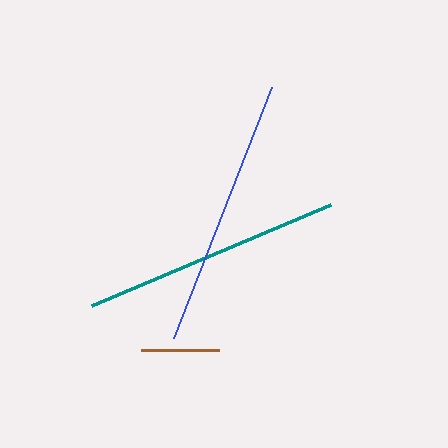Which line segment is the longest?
The blue line is the longest at approximately 269 pixels.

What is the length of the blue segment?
The blue segment is approximately 269 pixels long.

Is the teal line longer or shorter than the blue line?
The blue line is longer than the teal line.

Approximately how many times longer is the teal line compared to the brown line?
The teal line is approximately 3.3 times the length of the brown line.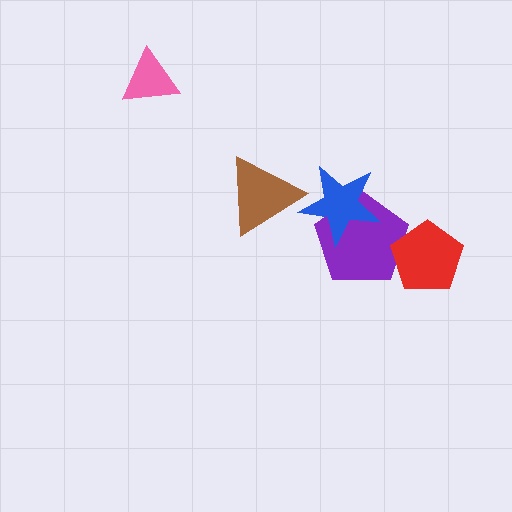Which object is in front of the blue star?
The brown triangle is in front of the blue star.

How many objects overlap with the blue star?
2 objects overlap with the blue star.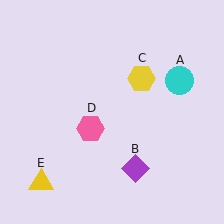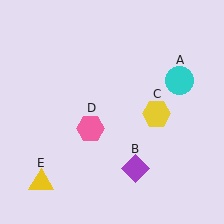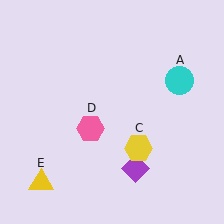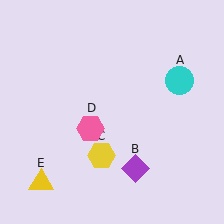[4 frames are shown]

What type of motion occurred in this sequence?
The yellow hexagon (object C) rotated clockwise around the center of the scene.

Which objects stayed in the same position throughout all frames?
Cyan circle (object A) and purple diamond (object B) and pink hexagon (object D) and yellow triangle (object E) remained stationary.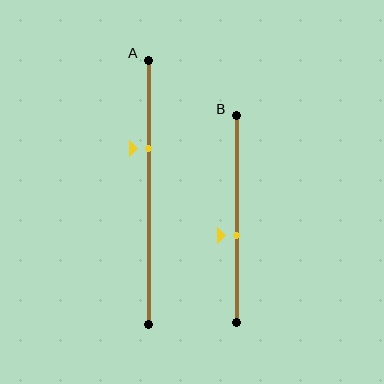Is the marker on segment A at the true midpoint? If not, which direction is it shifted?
No, the marker on segment A is shifted upward by about 16% of the segment length.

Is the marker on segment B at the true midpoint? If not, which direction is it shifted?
No, the marker on segment B is shifted downward by about 8% of the segment length.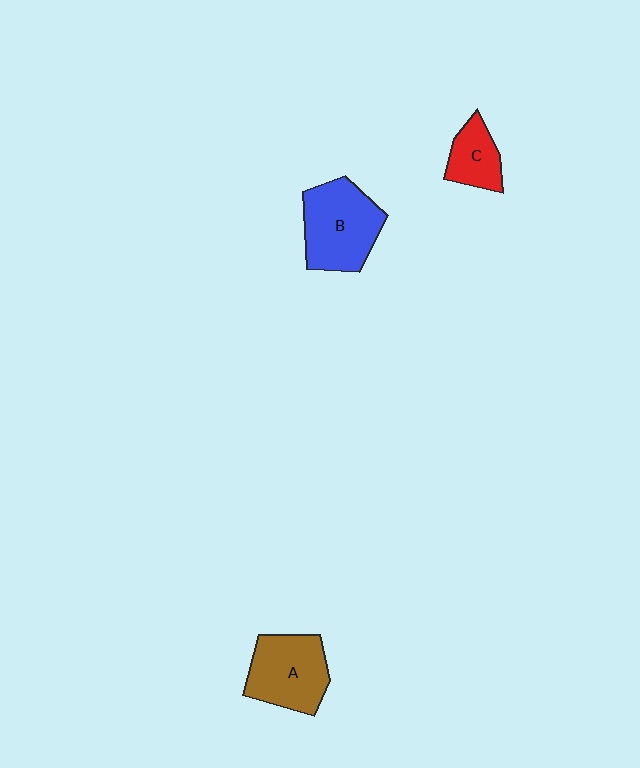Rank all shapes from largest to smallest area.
From largest to smallest: B (blue), A (brown), C (red).